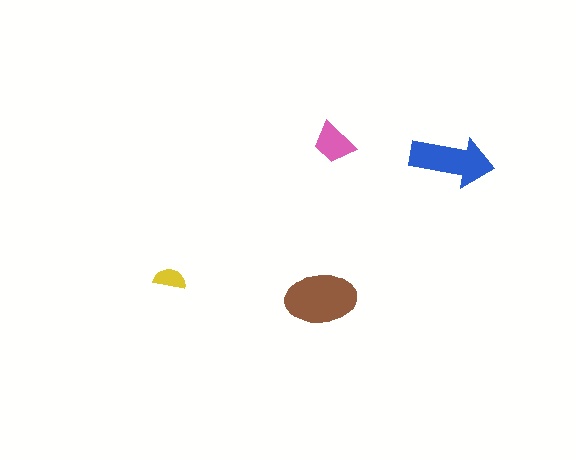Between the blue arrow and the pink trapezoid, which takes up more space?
The blue arrow.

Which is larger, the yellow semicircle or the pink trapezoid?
The pink trapezoid.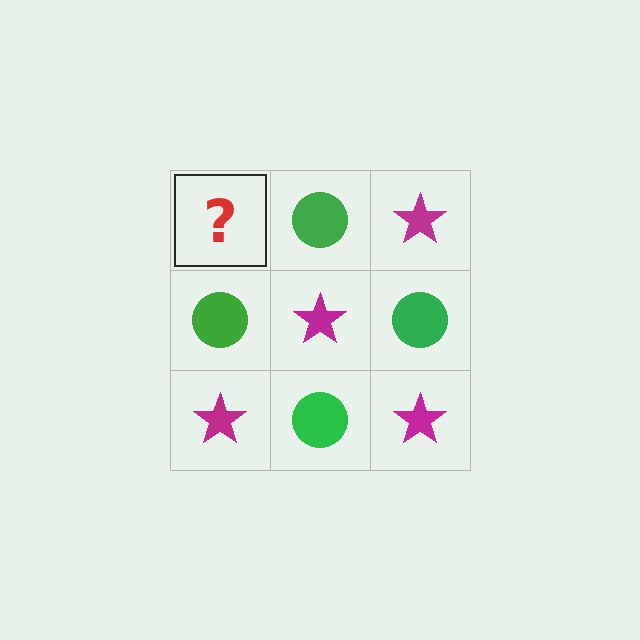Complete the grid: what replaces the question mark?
The question mark should be replaced with a magenta star.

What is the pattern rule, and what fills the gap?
The rule is that it alternates magenta star and green circle in a checkerboard pattern. The gap should be filled with a magenta star.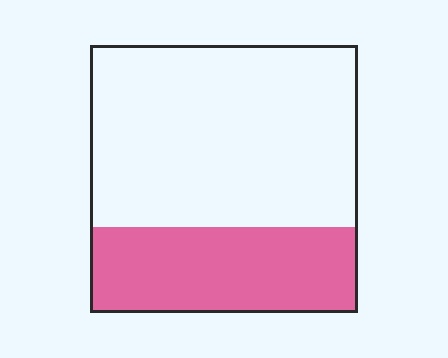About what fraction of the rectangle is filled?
About one third (1/3).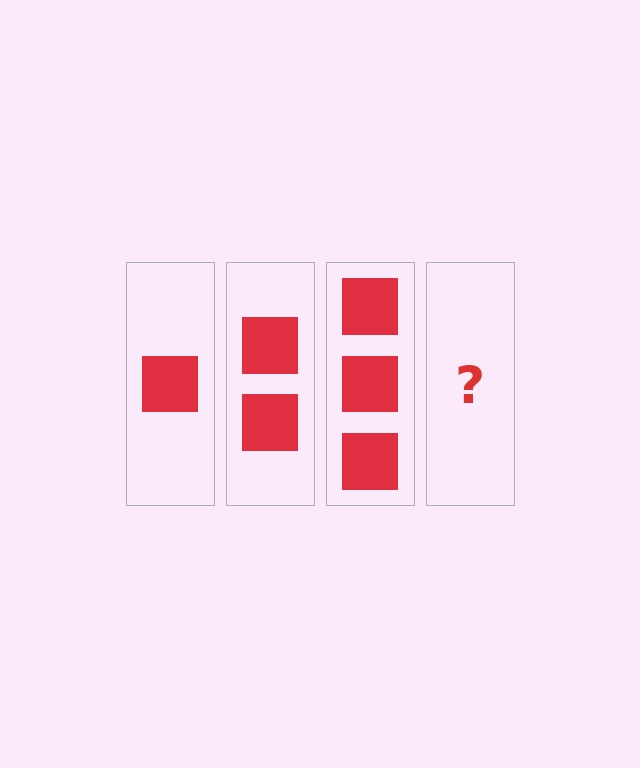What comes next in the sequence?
The next element should be 4 squares.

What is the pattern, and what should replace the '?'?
The pattern is that each step adds one more square. The '?' should be 4 squares.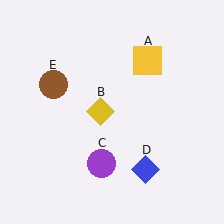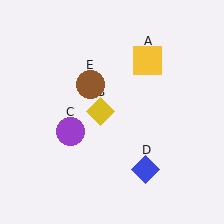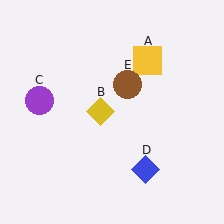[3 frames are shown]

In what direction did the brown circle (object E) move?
The brown circle (object E) moved right.